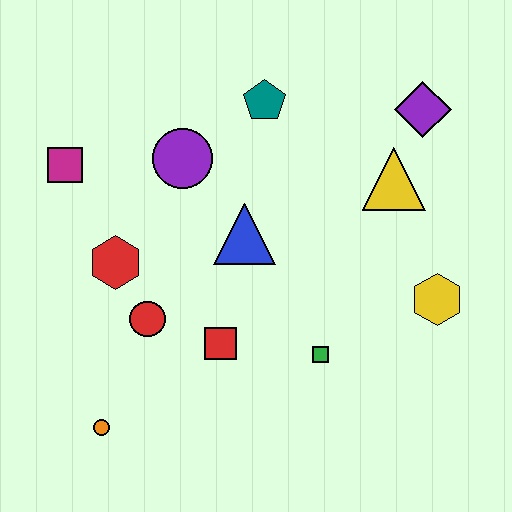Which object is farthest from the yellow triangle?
The orange circle is farthest from the yellow triangle.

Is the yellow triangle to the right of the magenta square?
Yes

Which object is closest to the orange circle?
The red circle is closest to the orange circle.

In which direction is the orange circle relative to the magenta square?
The orange circle is below the magenta square.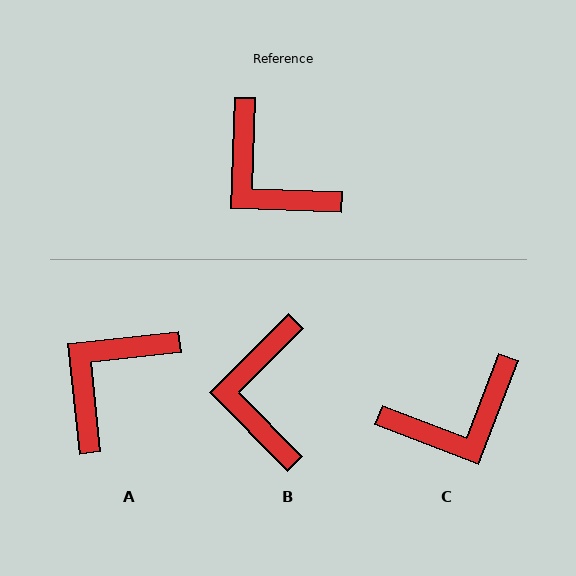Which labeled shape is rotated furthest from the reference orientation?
A, about 82 degrees away.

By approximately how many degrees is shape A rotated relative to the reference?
Approximately 82 degrees clockwise.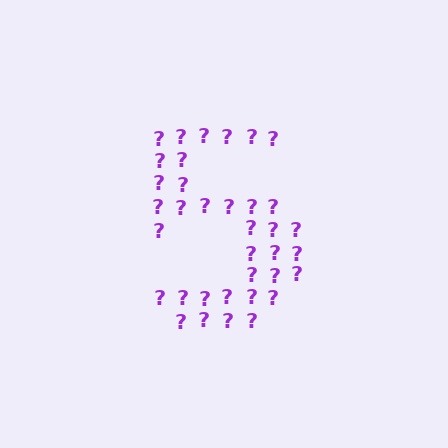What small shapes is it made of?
It is made of small question marks.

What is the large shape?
The large shape is the digit 5.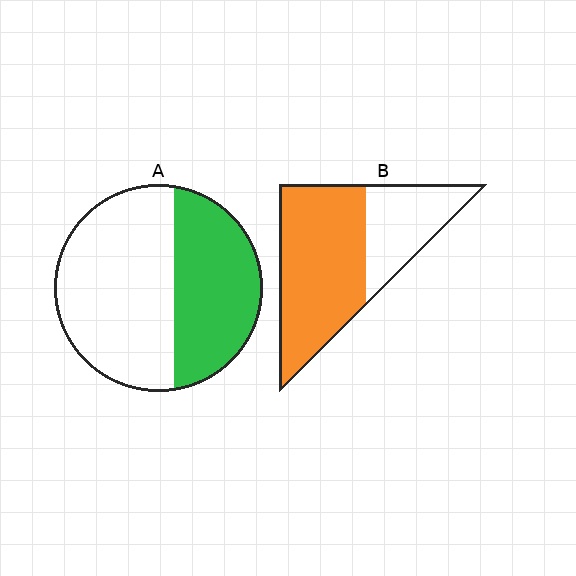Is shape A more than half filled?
No.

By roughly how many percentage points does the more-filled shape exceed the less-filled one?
By roughly 25 percentage points (B over A).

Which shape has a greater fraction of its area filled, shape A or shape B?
Shape B.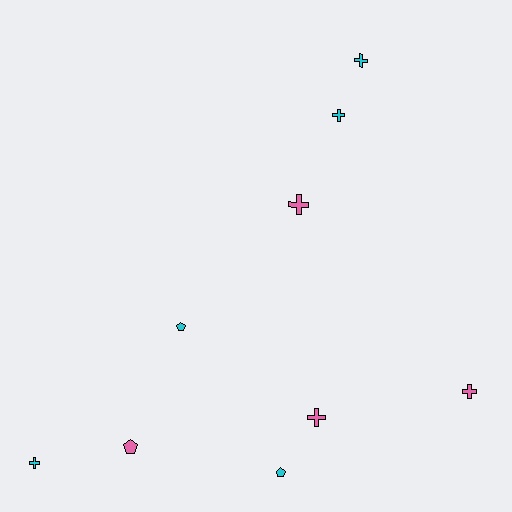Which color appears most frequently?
Cyan, with 5 objects.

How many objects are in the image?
There are 9 objects.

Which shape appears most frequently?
Cross, with 6 objects.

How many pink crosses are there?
There are 3 pink crosses.